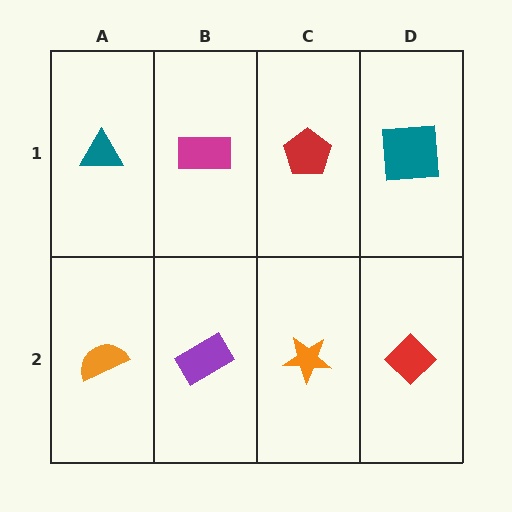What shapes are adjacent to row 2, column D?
A teal square (row 1, column D), an orange star (row 2, column C).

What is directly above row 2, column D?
A teal square.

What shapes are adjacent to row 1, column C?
An orange star (row 2, column C), a magenta rectangle (row 1, column B), a teal square (row 1, column D).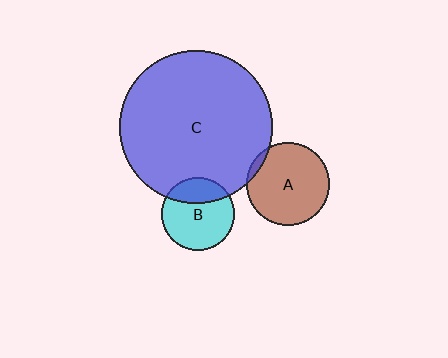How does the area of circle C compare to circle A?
Approximately 3.4 times.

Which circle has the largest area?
Circle C (blue).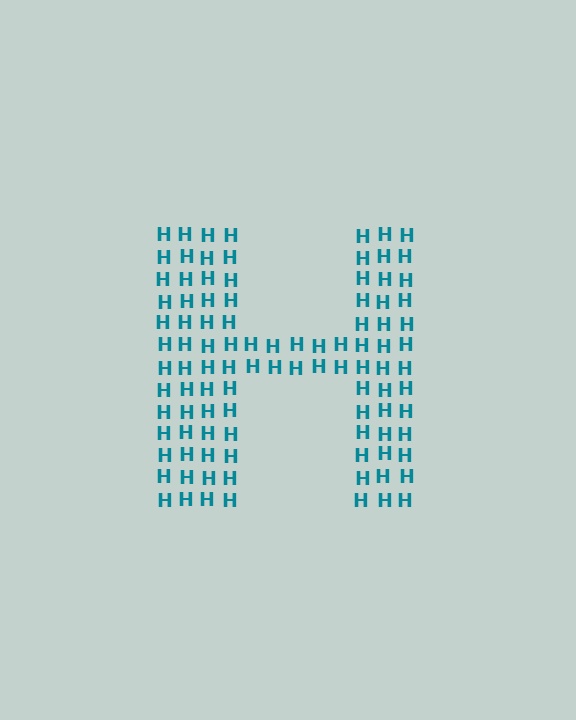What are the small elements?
The small elements are letter H's.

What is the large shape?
The large shape is the letter H.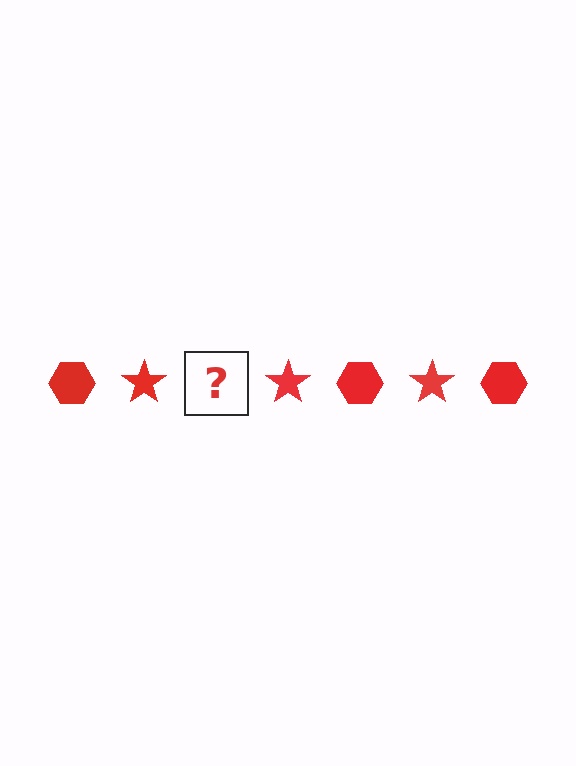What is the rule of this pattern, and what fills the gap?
The rule is that the pattern cycles through hexagon, star shapes in red. The gap should be filled with a red hexagon.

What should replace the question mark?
The question mark should be replaced with a red hexagon.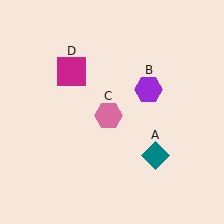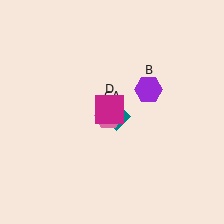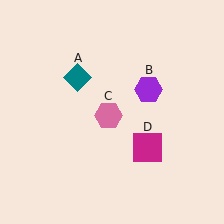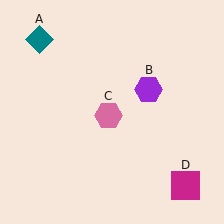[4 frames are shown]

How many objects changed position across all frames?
2 objects changed position: teal diamond (object A), magenta square (object D).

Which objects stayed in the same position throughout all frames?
Purple hexagon (object B) and pink hexagon (object C) remained stationary.